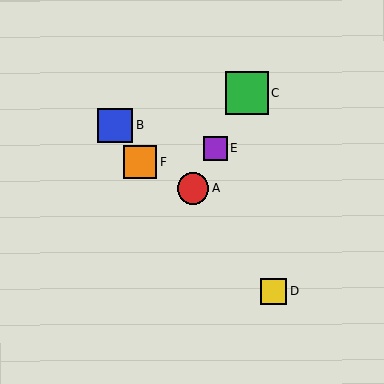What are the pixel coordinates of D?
Object D is at (274, 291).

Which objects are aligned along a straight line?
Objects A, C, E are aligned along a straight line.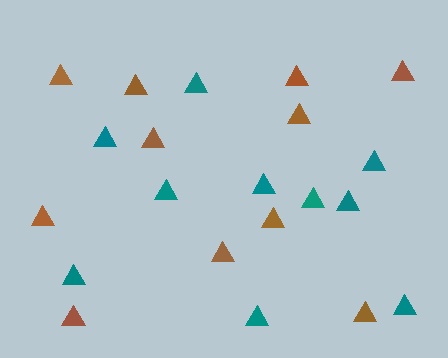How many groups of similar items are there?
There are 2 groups: one group of brown triangles (11) and one group of teal triangles (10).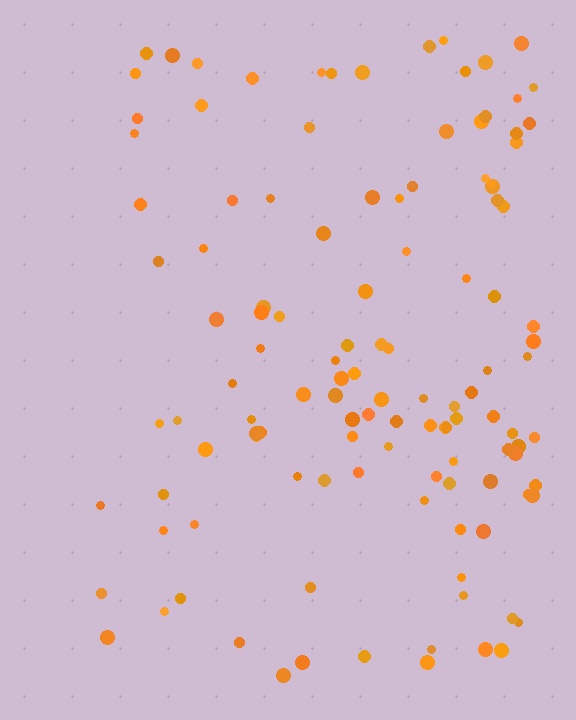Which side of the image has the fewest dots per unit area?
The left.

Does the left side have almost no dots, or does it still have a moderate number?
Still a moderate number, just noticeably fewer than the right.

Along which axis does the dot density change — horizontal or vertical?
Horizontal.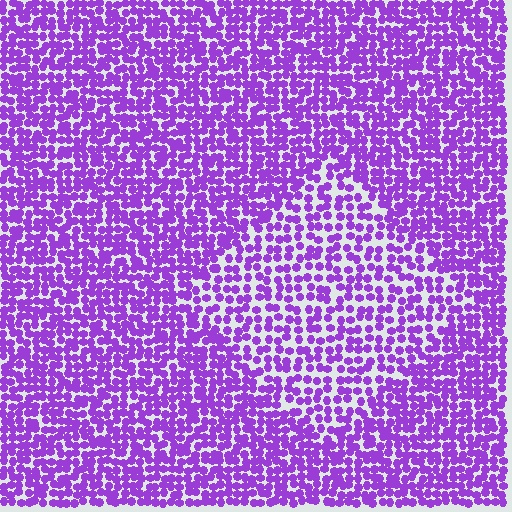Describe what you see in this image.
The image contains small purple elements arranged at two different densities. A diamond-shaped region is visible where the elements are less densely packed than the surrounding area.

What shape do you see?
I see a diamond.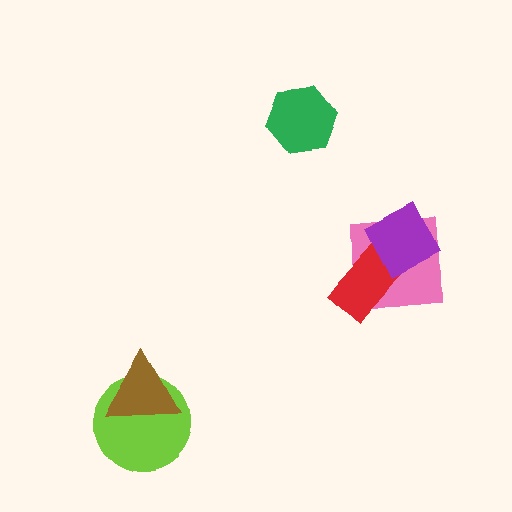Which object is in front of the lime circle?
The brown triangle is in front of the lime circle.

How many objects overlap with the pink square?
2 objects overlap with the pink square.